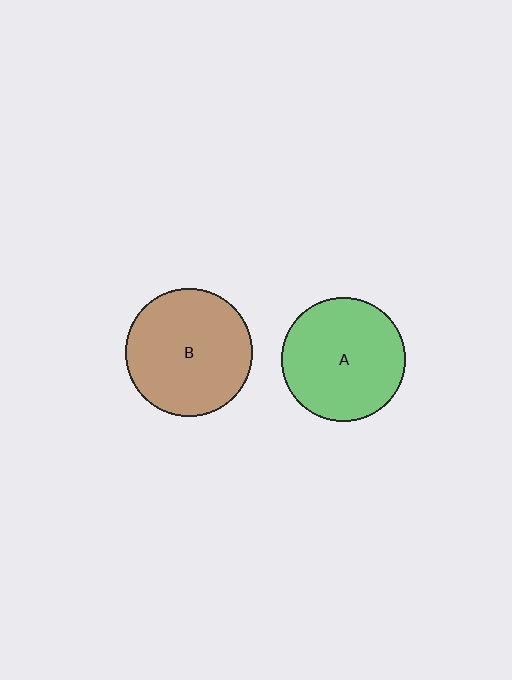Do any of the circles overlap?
No, none of the circles overlap.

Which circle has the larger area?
Circle B (brown).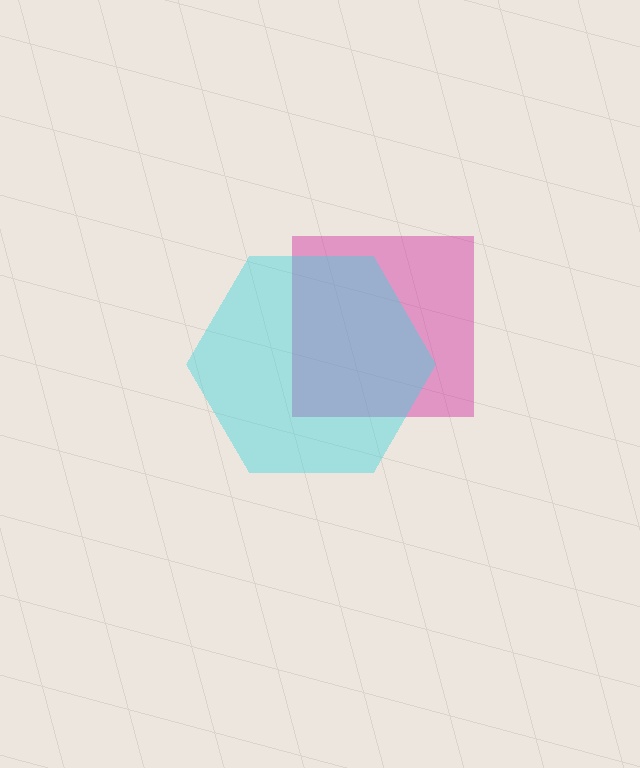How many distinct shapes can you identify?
There are 2 distinct shapes: a magenta square, a cyan hexagon.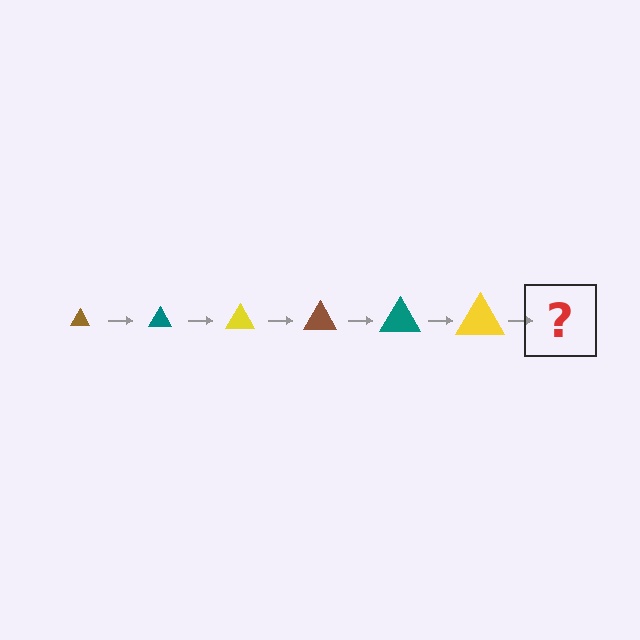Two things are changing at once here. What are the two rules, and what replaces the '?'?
The two rules are that the triangle grows larger each step and the color cycles through brown, teal, and yellow. The '?' should be a brown triangle, larger than the previous one.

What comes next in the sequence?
The next element should be a brown triangle, larger than the previous one.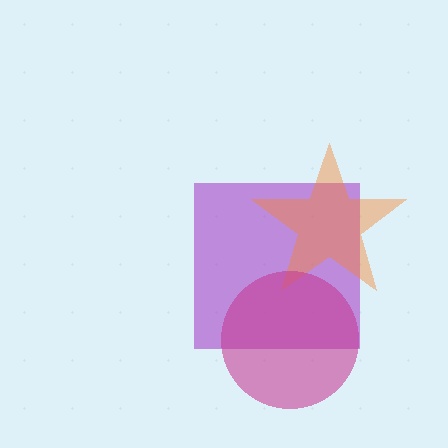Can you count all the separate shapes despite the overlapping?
Yes, there are 3 separate shapes.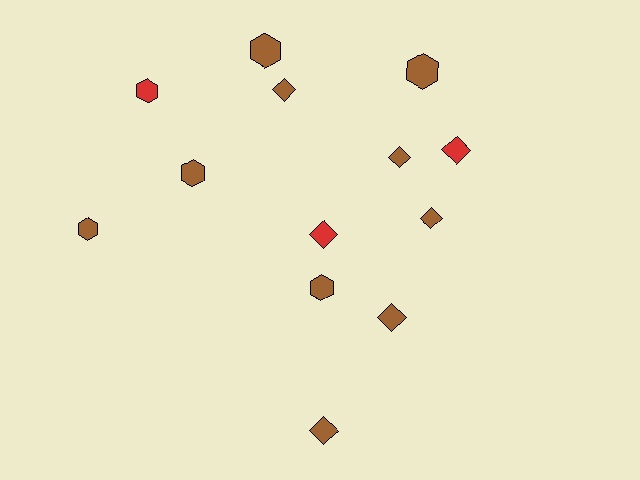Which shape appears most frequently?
Diamond, with 7 objects.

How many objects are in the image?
There are 13 objects.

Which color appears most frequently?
Brown, with 10 objects.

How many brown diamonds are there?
There are 5 brown diamonds.